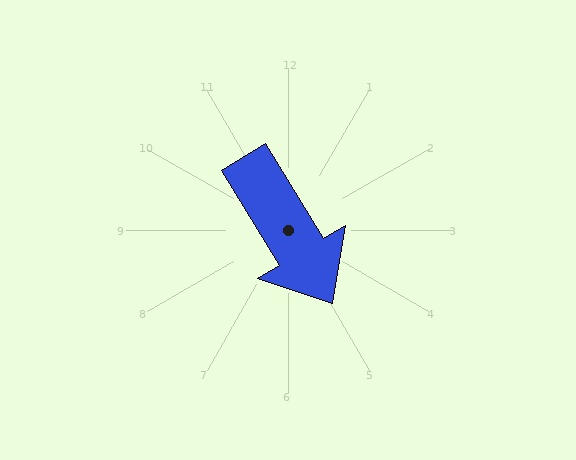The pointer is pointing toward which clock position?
Roughly 5 o'clock.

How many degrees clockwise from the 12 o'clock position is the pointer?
Approximately 149 degrees.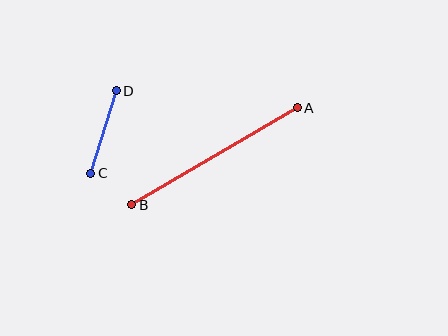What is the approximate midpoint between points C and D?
The midpoint is at approximately (104, 132) pixels.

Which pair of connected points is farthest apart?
Points A and B are farthest apart.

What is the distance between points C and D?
The distance is approximately 86 pixels.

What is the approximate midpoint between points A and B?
The midpoint is at approximately (215, 156) pixels.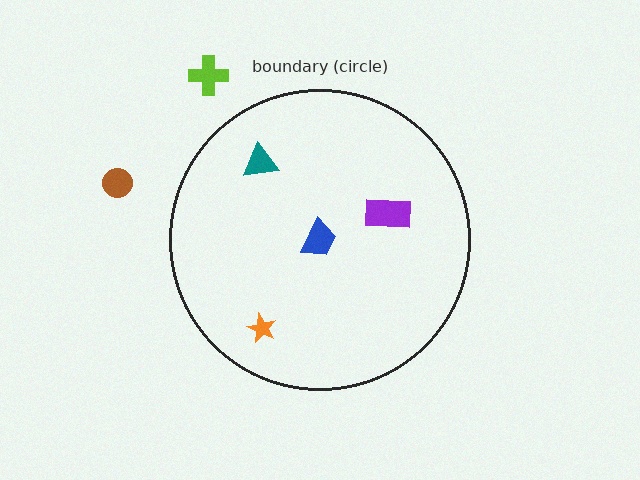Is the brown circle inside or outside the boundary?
Outside.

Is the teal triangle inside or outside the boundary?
Inside.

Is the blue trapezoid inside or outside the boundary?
Inside.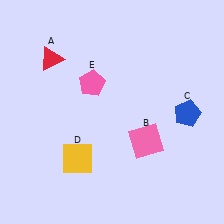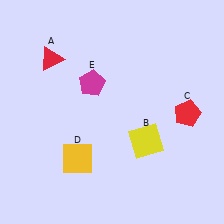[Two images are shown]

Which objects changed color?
B changed from pink to yellow. C changed from blue to red. E changed from pink to magenta.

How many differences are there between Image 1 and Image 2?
There are 3 differences between the two images.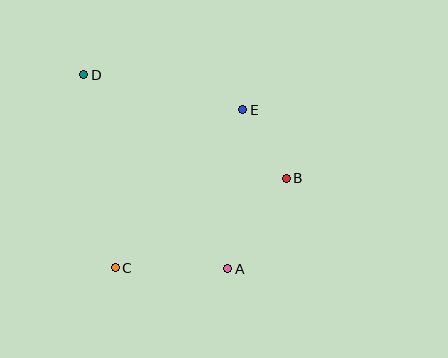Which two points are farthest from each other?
Points A and D are farthest from each other.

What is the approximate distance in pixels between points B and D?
The distance between B and D is approximately 227 pixels.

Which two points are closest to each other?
Points B and E are closest to each other.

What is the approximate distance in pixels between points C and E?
The distance between C and E is approximately 203 pixels.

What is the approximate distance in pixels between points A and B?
The distance between A and B is approximately 108 pixels.